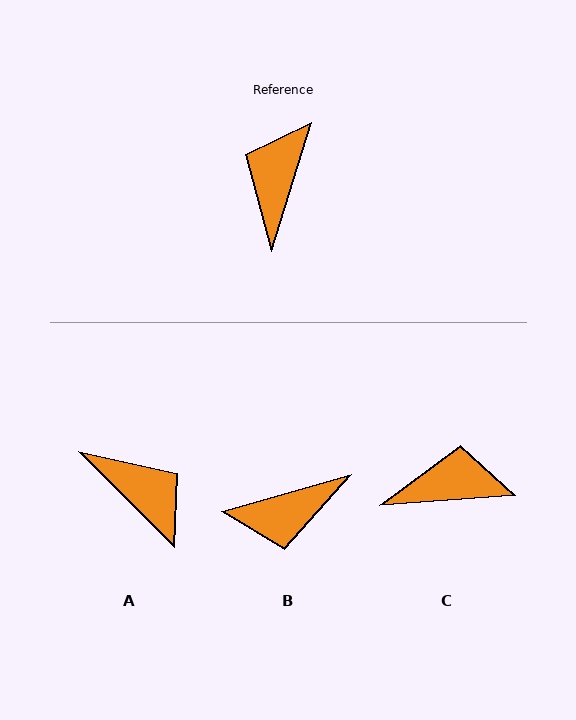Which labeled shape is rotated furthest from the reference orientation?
B, about 123 degrees away.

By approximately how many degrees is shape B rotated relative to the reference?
Approximately 123 degrees counter-clockwise.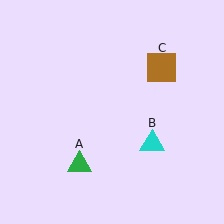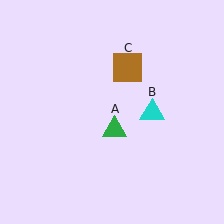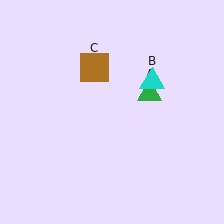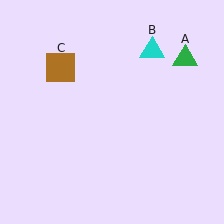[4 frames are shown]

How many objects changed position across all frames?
3 objects changed position: green triangle (object A), cyan triangle (object B), brown square (object C).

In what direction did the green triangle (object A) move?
The green triangle (object A) moved up and to the right.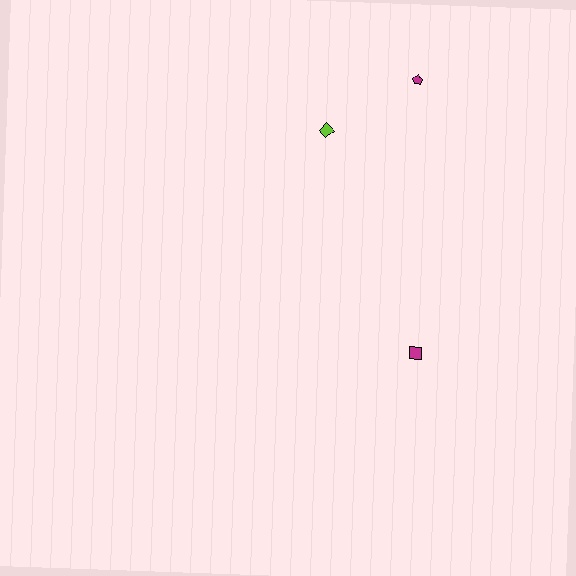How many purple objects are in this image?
There are no purple objects.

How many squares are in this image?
There is 1 square.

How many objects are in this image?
There are 3 objects.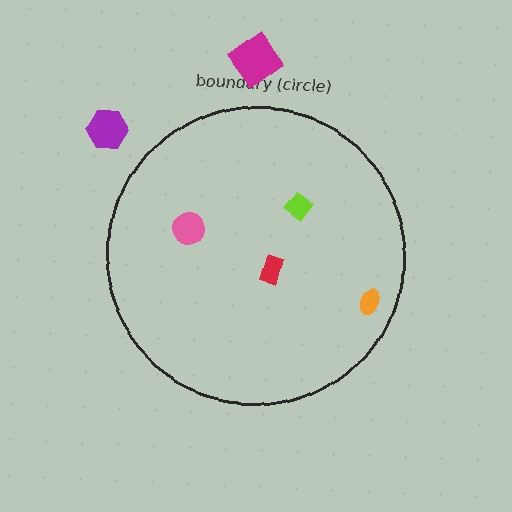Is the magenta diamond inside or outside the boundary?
Outside.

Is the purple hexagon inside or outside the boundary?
Outside.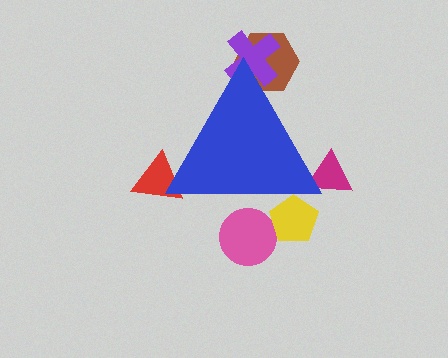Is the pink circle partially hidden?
Yes, the pink circle is partially hidden behind the blue triangle.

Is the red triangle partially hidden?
Yes, the red triangle is partially hidden behind the blue triangle.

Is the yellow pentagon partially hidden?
Yes, the yellow pentagon is partially hidden behind the blue triangle.